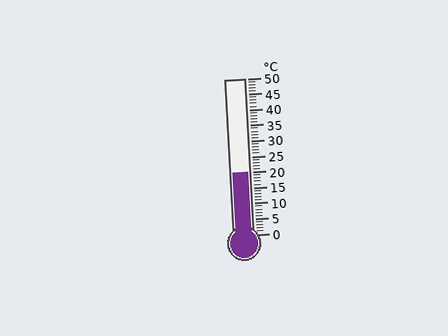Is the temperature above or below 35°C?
The temperature is below 35°C.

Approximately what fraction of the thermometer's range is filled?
The thermometer is filled to approximately 40% of its range.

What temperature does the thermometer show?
The thermometer shows approximately 20°C.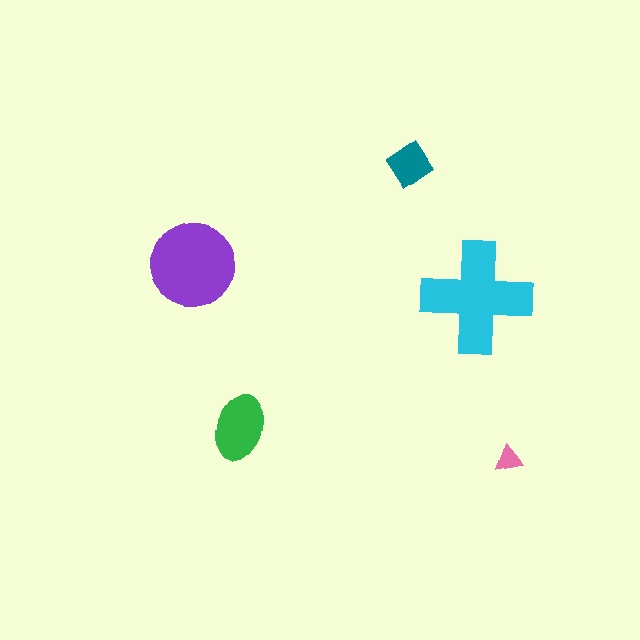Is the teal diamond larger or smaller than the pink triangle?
Larger.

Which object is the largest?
The cyan cross.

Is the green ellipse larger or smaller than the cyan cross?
Smaller.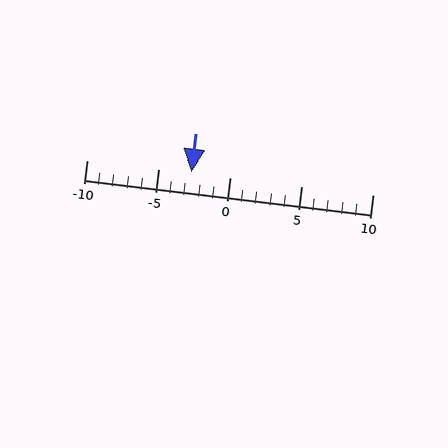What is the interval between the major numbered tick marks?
The major tick marks are spaced 5 units apart.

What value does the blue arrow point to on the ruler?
The blue arrow points to approximately -3.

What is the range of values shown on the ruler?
The ruler shows values from -10 to 10.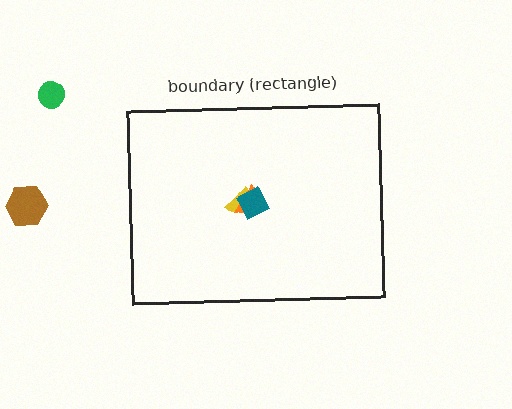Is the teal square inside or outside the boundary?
Inside.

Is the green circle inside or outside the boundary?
Outside.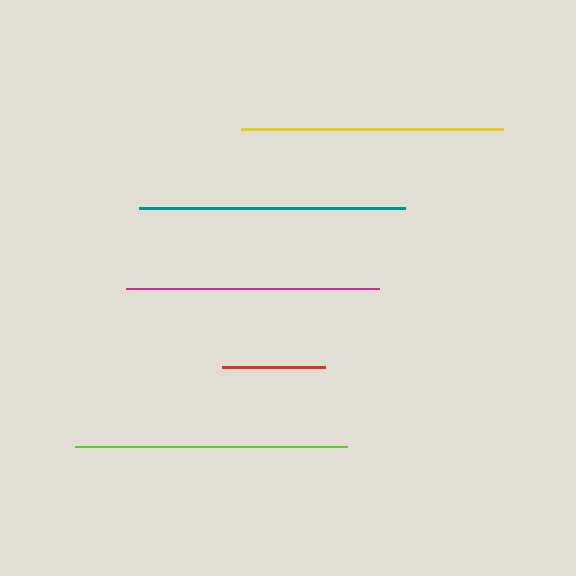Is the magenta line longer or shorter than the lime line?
The lime line is longer than the magenta line.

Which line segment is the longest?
The lime line is the longest at approximately 272 pixels.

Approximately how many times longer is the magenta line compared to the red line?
The magenta line is approximately 2.5 times the length of the red line.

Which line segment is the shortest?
The red line is the shortest at approximately 103 pixels.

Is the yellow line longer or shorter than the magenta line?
The yellow line is longer than the magenta line.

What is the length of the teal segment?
The teal segment is approximately 266 pixels long.